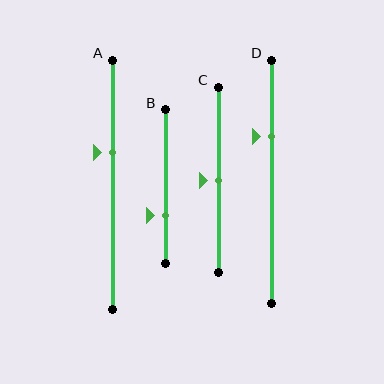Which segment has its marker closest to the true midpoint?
Segment C has its marker closest to the true midpoint.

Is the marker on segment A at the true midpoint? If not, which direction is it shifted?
No, the marker on segment A is shifted upward by about 13% of the segment length.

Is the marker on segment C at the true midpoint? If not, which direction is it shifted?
Yes, the marker on segment C is at the true midpoint.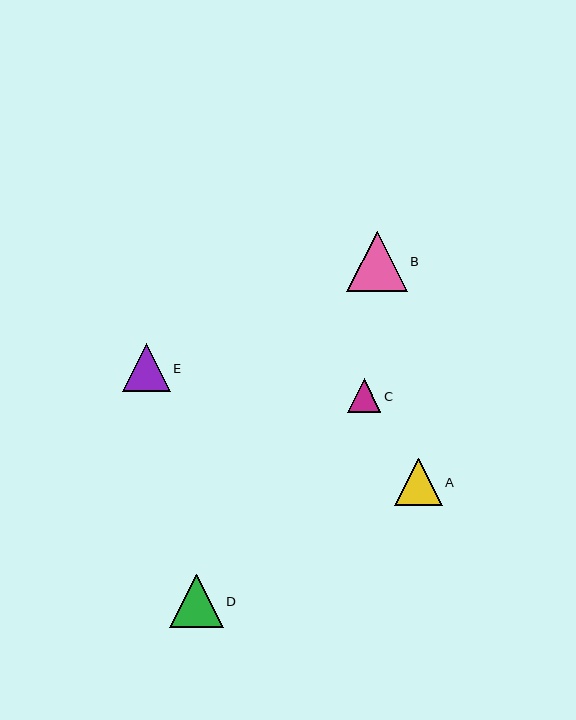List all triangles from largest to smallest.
From largest to smallest: B, D, E, A, C.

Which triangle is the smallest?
Triangle C is the smallest with a size of approximately 33 pixels.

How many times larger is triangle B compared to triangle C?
Triangle B is approximately 1.8 times the size of triangle C.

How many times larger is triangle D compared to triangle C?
Triangle D is approximately 1.6 times the size of triangle C.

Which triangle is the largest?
Triangle B is the largest with a size of approximately 60 pixels.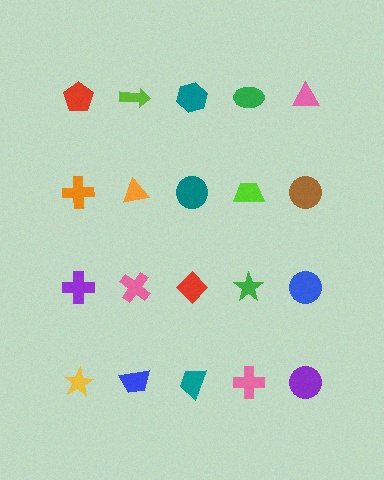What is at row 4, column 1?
A yellow star.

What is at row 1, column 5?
A pink triangle.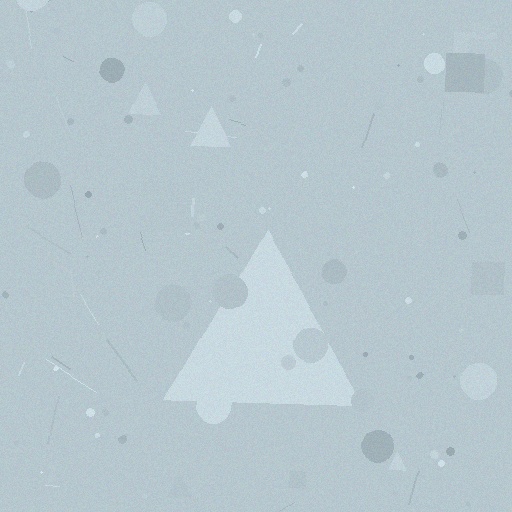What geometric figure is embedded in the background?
A triangle is embedded in the background.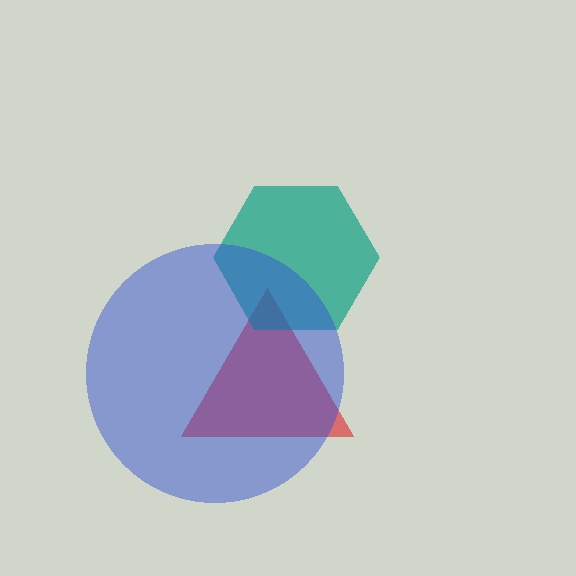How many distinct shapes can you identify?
There are 3 distinct shapes: a red triangle, a teal hexagon, a blue circle.